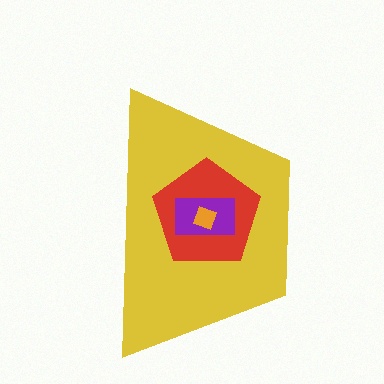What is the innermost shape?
The orange diamond.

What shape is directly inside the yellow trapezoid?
The red pentagon.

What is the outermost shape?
The yellow trapezoid.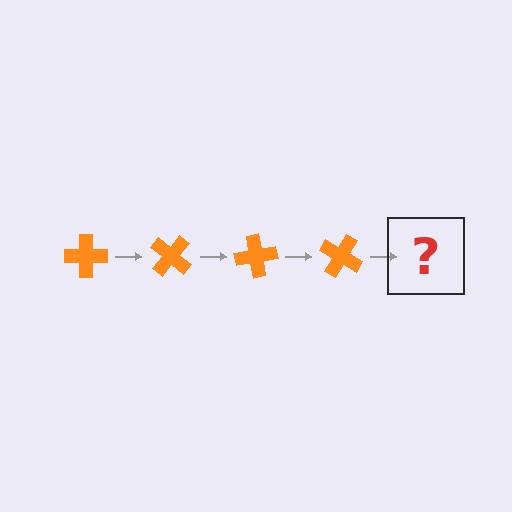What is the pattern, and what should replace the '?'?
The pattern is that the cross rotates 40 degrees each step. The '?' should be an orange cross rotated 160 degrees.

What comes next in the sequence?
The next element should be an orange cross rotated 160 degrees.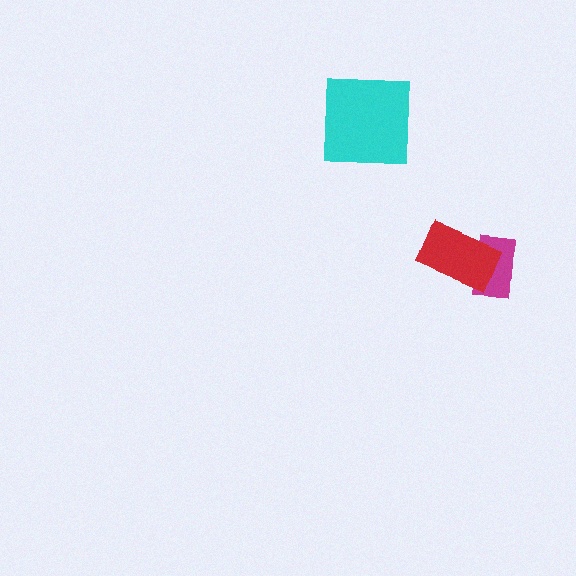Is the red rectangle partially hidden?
No, no other shape covers it.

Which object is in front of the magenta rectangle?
The red rectangle is in front of the magenta rectangle.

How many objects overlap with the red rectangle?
1 object overlaps with the red rectangle.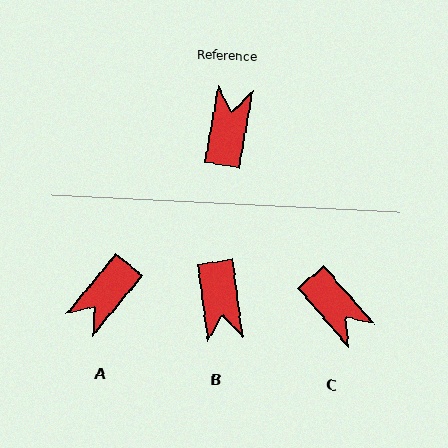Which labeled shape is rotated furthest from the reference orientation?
B, about 163 degrees away.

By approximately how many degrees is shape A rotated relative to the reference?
Approximately 150 degrees counter-clockwise.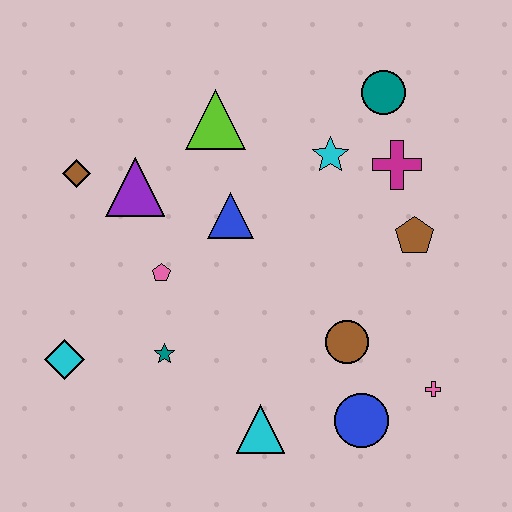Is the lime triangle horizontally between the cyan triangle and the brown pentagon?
No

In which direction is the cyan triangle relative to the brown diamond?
The cyan triangle is below the brown diamond.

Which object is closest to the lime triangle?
The blue triangle is closest to the lime triangle.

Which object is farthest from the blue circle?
The brown diamond is farthest from the blue circle.